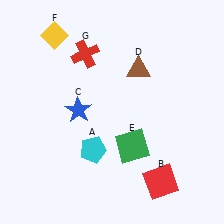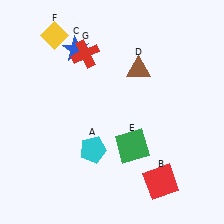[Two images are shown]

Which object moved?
The blue star (C) moved up.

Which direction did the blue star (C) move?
The blue star (C) moved up.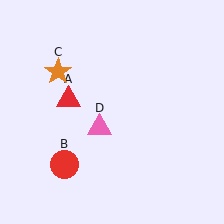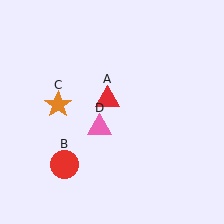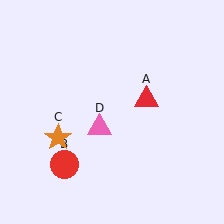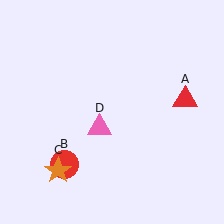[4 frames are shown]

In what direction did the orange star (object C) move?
The orange star (object C) moved down.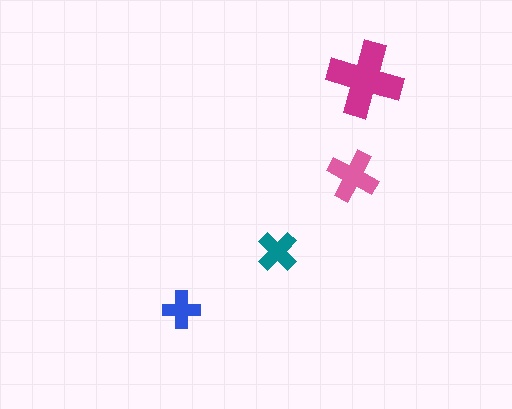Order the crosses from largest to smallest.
the magenta one, the pink one, the teal one, the blue one.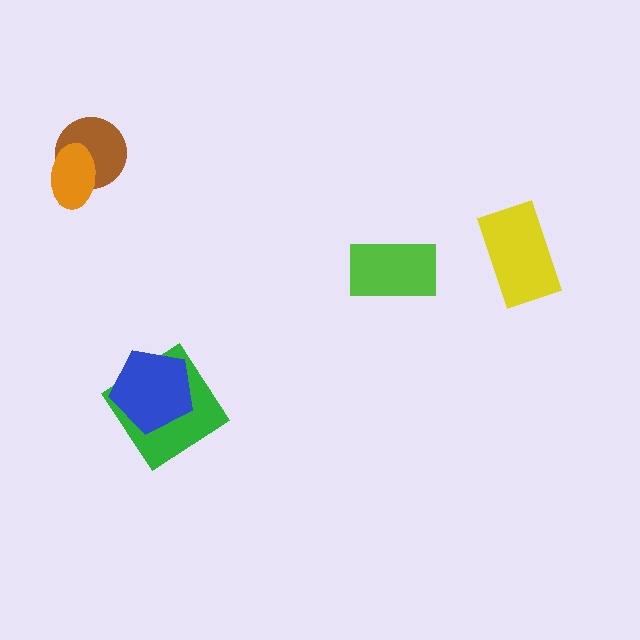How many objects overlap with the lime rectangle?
0 objects overlap with the lime rectangle.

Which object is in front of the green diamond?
The blue pentagon is in front of the green diamond.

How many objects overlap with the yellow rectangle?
0 objects overlap with the yellow rectangle.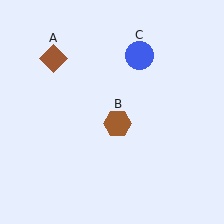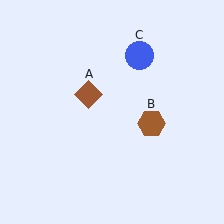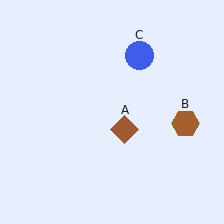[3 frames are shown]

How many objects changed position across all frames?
2 objects changed position: brown diamond (object A), brown hexagon (object B).